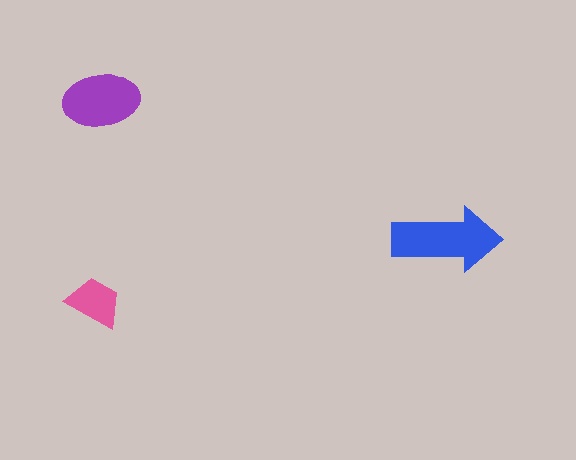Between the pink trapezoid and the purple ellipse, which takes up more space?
The purple ellipse.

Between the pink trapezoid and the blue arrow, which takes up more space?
The blue arrow.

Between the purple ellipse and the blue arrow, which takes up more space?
The blue arrow.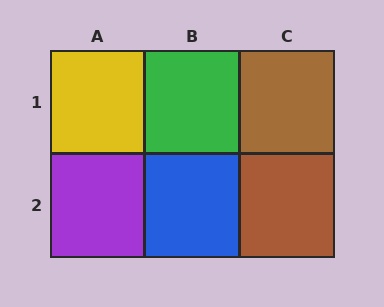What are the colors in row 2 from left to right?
Purple, blue, brown.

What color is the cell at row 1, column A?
Yellow.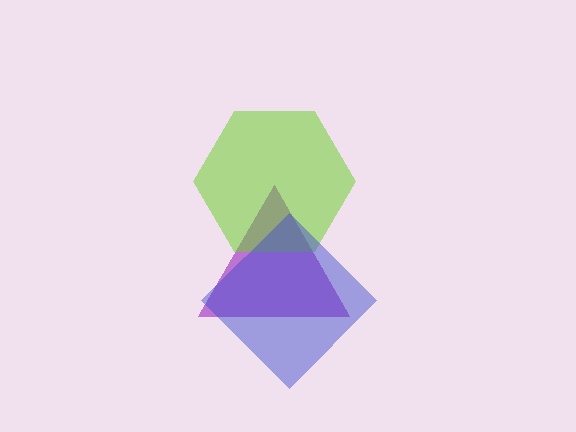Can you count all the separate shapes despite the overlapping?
Yes, there are 3 separate shapes.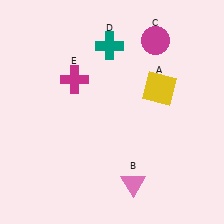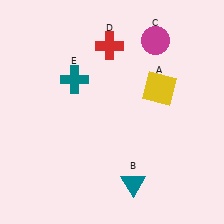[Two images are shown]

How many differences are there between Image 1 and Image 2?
There are 3 differences between the two images.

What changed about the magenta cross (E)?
In Image 1, E is magenta. In Image 2, it changed to teal.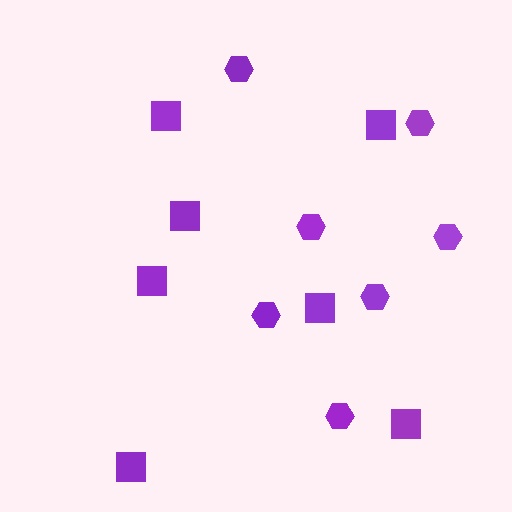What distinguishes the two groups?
There are 2 groups: one group of hexagons (7) and one group of squares (7).